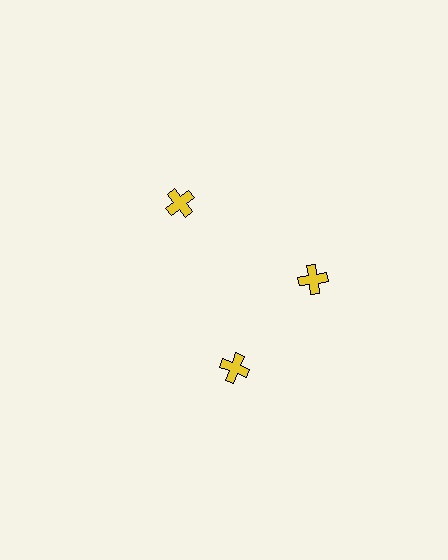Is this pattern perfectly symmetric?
No. The 3 yellow crosses are arranged in a ring, but one element near the 7 o'clock position is rotated out of alignment along the ring, breaking the 3-fold rotational symmetry.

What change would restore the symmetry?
The symmetry would be restored by rotating it back into even spacing with its neighbors so that all 3 crosses sit at equal angles and equal distance from the center.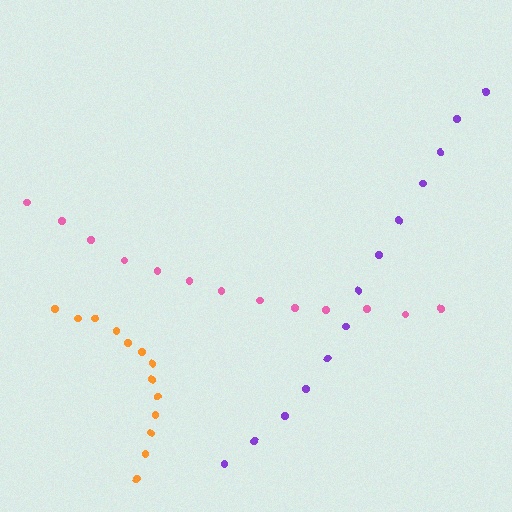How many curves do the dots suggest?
There are 3 distinct paths.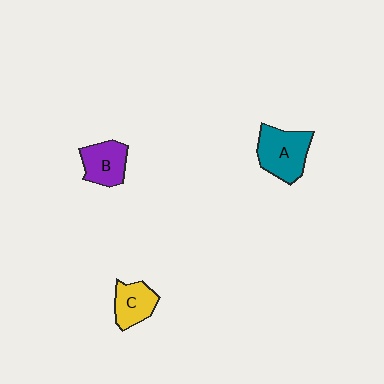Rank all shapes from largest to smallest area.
From largest to smallest: A (teal), B (purple), C (yellow).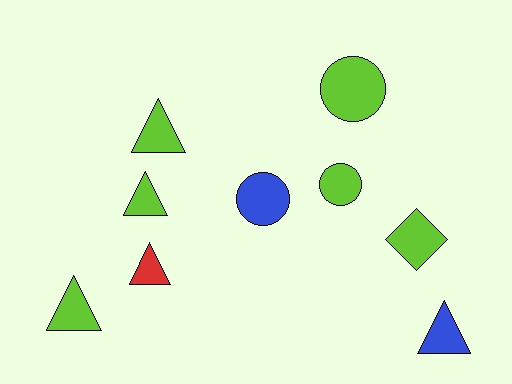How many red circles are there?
There are no red circles.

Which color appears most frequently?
Lime, with 6 objects.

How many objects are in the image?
There are 9 objects.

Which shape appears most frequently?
Triangle, with 5 objects.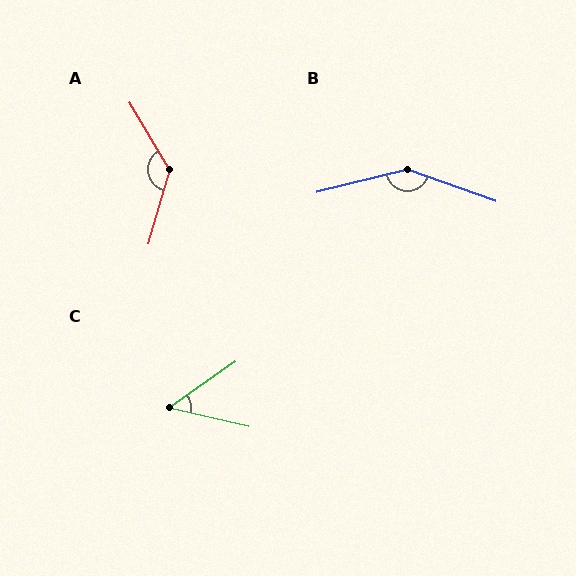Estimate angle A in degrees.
Approximately 133 degrees.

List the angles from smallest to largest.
C (49°), A (133°), B (147°).